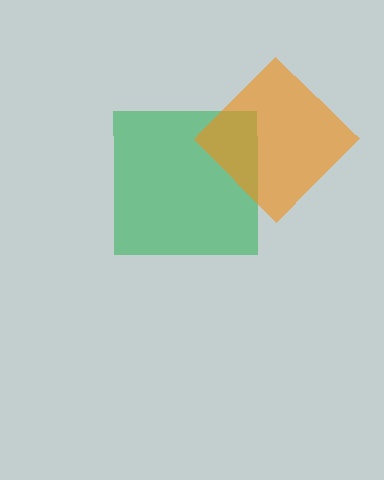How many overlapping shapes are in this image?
There are 2 overlapping shapes in the image.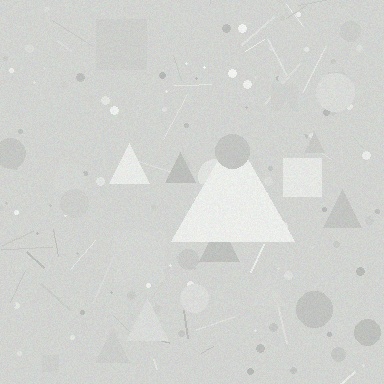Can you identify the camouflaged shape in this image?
The camouflaged shape is a triangle.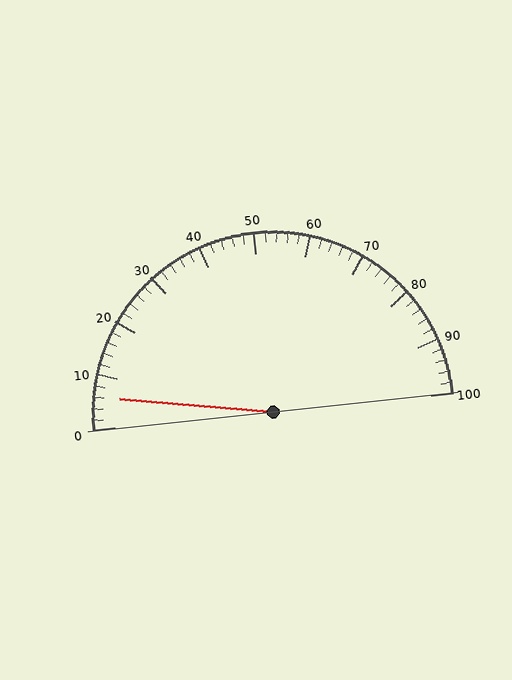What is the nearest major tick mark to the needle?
The nearest major tick mark is 10.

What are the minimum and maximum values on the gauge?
The gauge ranges from 0 to 100.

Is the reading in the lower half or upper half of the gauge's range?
The reading is in the lower half of the range (0 to 100).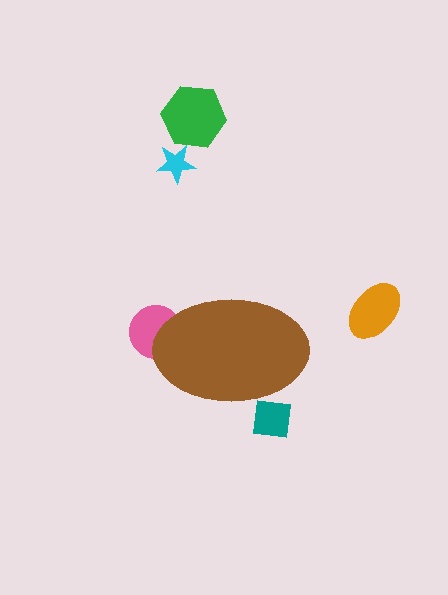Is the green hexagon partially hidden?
No, the green hexagon is fully visible.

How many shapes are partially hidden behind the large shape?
2 shapes are partially hidden.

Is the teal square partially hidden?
Yes, the teal square is partially hidden behind the brown ellipse.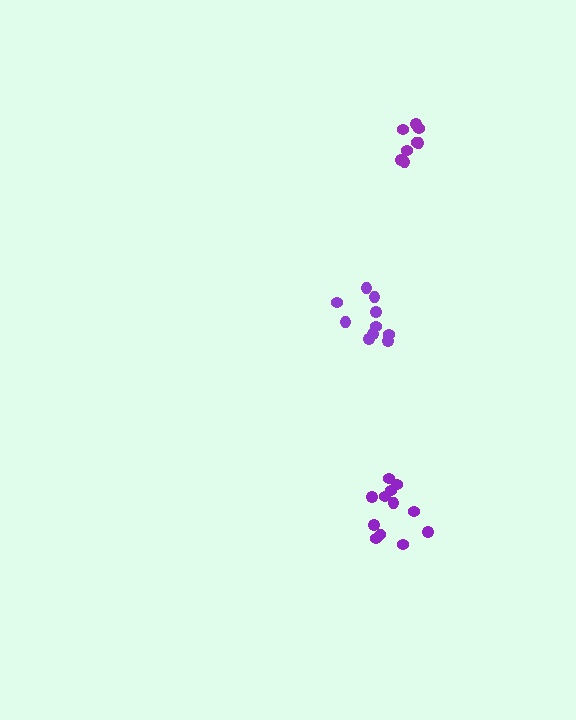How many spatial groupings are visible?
There are 3 spatial groupings.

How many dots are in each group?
Group 1: 12 dots, Group 2: 8 dots, Group 3: 10 dots (30 total).